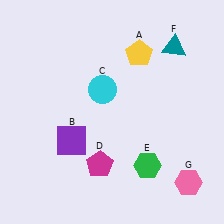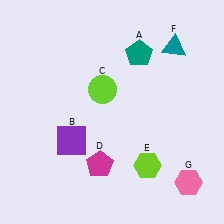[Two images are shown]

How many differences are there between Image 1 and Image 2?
There are 3 differences between the two images.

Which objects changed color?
A changed from yellow to teal. C changed from cyan to lime. E changed from green to lime.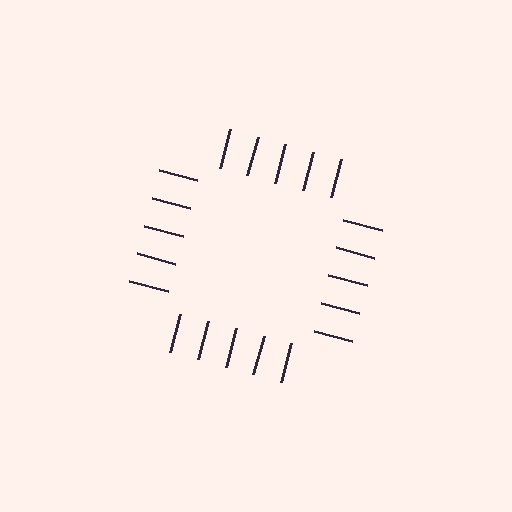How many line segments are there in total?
20 — 5 along each of the 4 edges.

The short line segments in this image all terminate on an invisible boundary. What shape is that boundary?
An illusory square — the line segments terminate on its edges but no continuous stroke is drawn.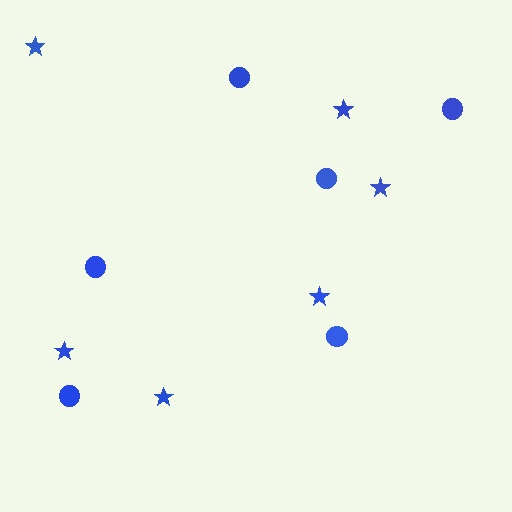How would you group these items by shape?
There are 2 groups: one group of circles (6) and one group of stars (6).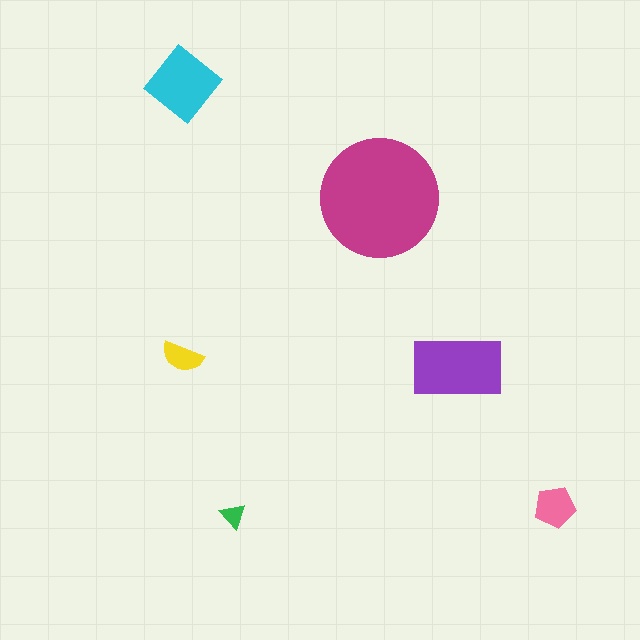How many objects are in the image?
There are 6 objects in the image.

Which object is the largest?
The magenta circle.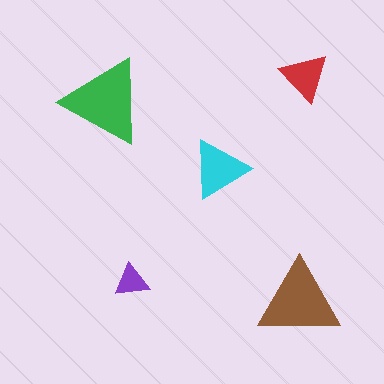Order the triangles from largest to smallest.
the green one, the brown one, the cyan one, the red one, the purple one.